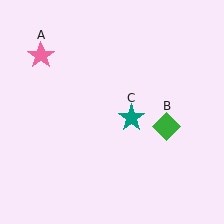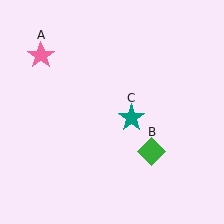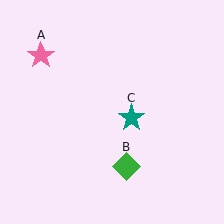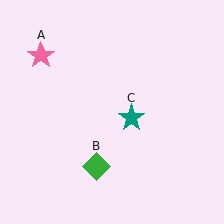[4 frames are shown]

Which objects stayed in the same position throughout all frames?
Pink star (object A) and teal star (object C) remained stationary.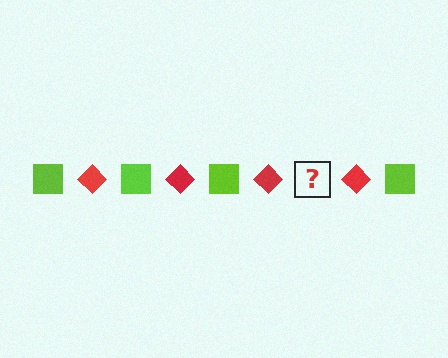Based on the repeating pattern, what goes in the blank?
The blank should be a lime square.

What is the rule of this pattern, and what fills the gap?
The rule is that the pattern alternates between lime square and red diamond. The gap should be filled with a lime square.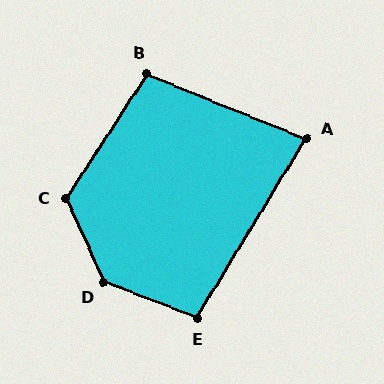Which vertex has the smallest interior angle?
A, at approximately 81 degrees.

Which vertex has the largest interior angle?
D, at approximately 135 degrees.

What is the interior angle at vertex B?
Approximately 101 degrees (obtuse).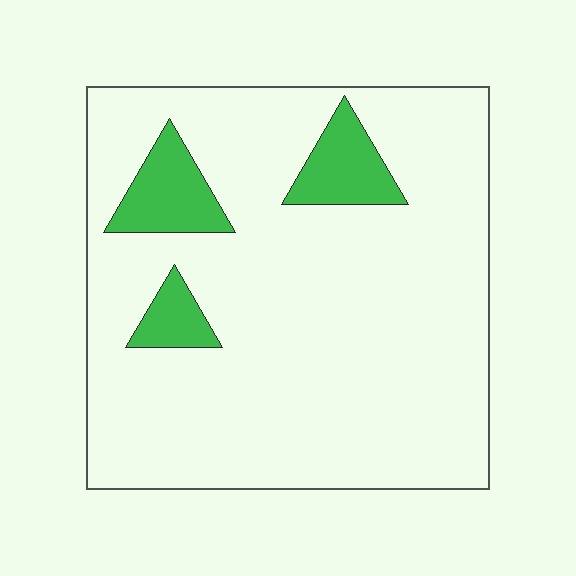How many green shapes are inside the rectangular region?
3.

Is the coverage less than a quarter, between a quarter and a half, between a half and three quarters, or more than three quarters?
Less than a quarter.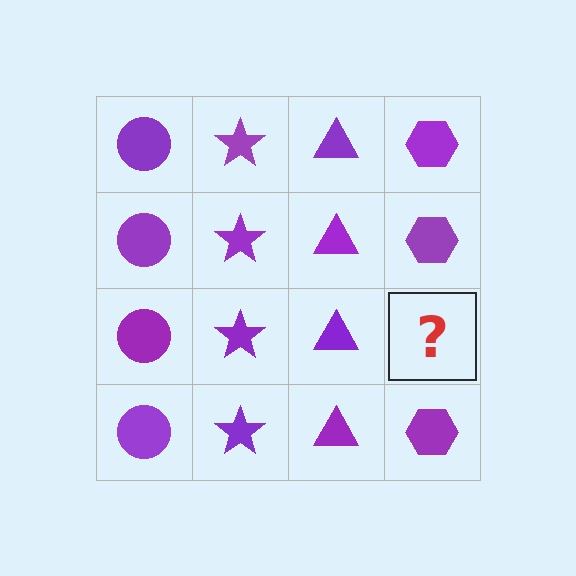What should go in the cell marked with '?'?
The missing cell should contain a purple hexagon.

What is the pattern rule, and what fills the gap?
The rule is that each column has a consistent shape. The gap should be filled with a purple hexagon.